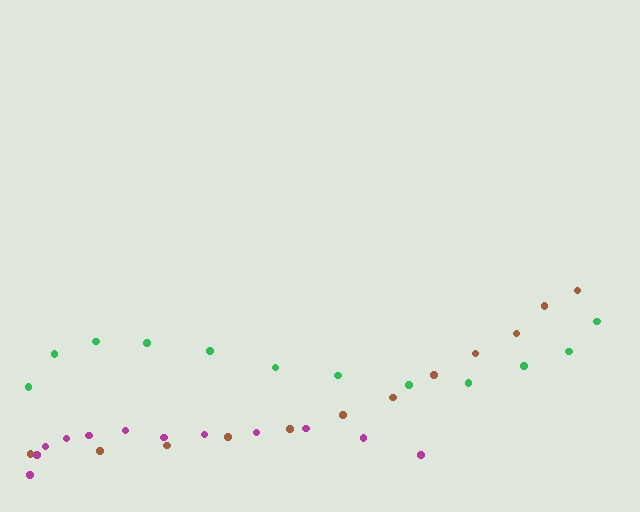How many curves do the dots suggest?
There are 3 distinct paths.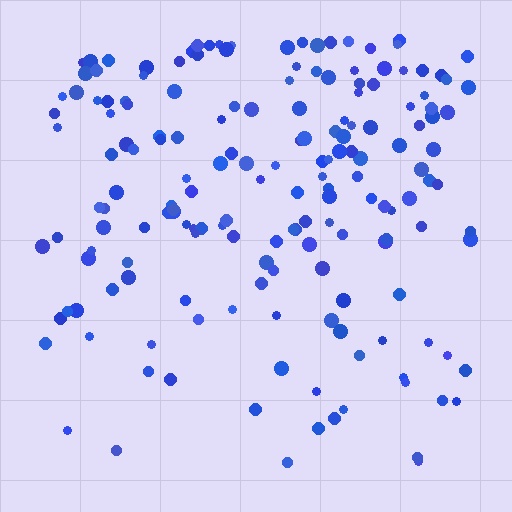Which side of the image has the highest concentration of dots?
The top.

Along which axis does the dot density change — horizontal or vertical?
Vertical.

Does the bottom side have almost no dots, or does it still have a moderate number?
Still a moderate number, just noticeably fewer than the top.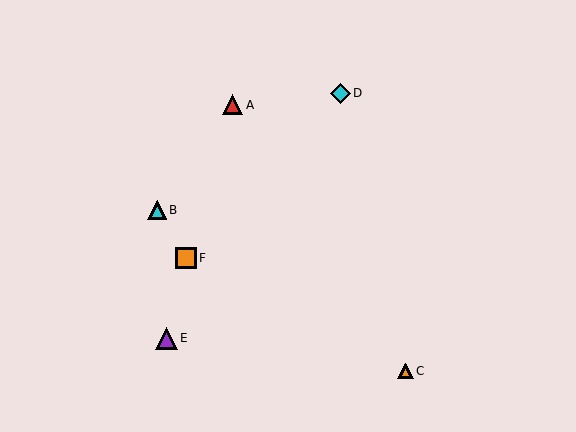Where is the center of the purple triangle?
The center of the purple triangle is at (166, 338).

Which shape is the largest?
The purple triangle (labeled E) is the largest.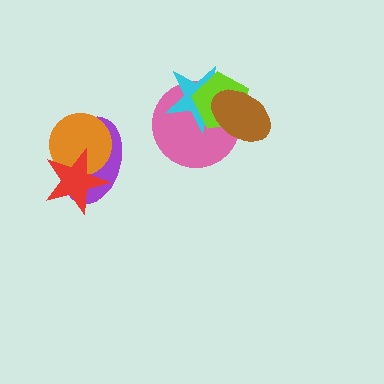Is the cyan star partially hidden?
Yes, it is partially covered by another shape.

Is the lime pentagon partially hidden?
Yes, it is partially covered by another shape.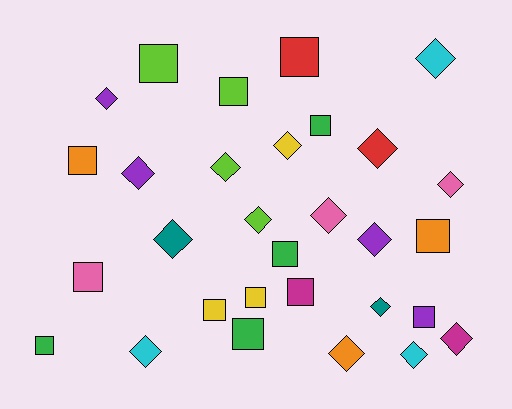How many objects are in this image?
There are 30 objects.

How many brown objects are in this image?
There are no brown objects.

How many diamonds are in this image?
There are 16 diamonds.